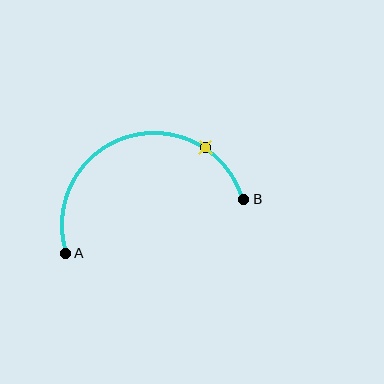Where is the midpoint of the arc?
The arc midpoint is the point on the curve farthest from the straight line joining A and B. It sits above that line.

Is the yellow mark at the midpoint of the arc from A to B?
No. The yellow mark lies on the arc but is closer to endpoint B. The arc midpoint would be at the point on the curve equidistant along the arc from both A and B.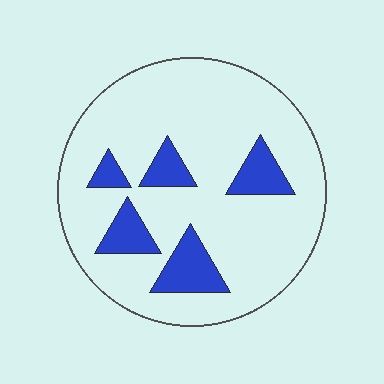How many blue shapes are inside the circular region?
5.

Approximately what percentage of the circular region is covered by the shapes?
Approximately 15%.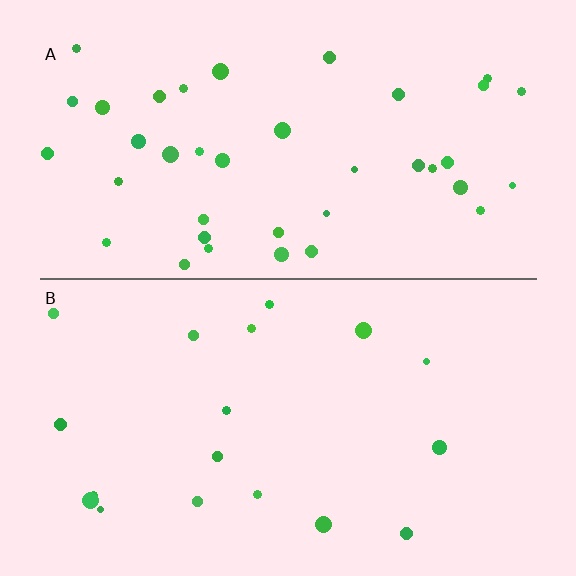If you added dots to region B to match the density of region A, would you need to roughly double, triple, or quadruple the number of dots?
Approximately double.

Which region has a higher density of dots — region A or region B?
A (the top).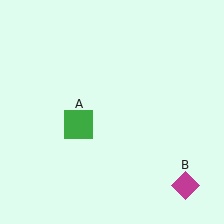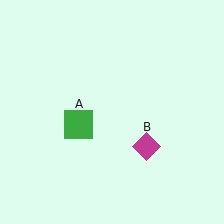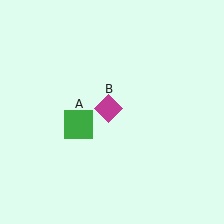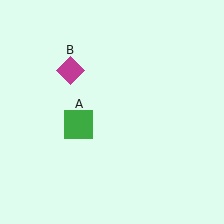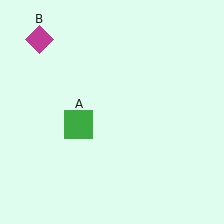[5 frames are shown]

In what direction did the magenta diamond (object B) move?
The magenta diamond (object B) moved up and to the left.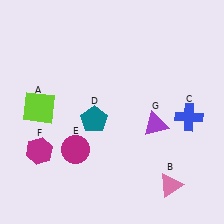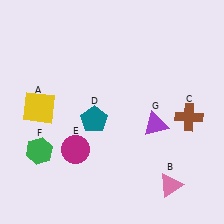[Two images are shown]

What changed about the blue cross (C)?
In Image 1, C is blue. In Image 2, it changed to brown.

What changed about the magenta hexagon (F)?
In Image 1, F is magenta. In Image 2, it changed to green.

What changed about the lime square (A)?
In Image 1, A is lime. In Image 2, it changed to yellow.